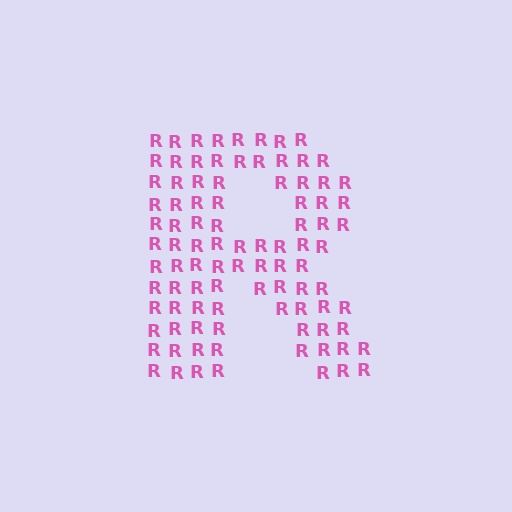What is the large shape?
The large shape is the letter R.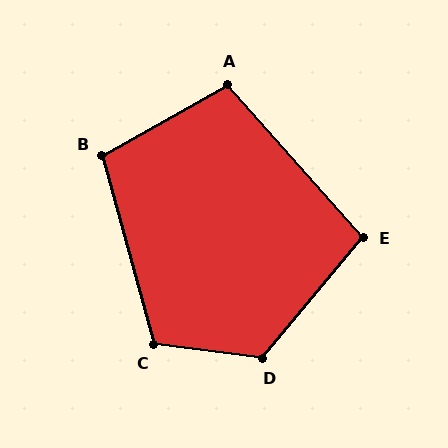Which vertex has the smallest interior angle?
E, at approximately 99 degrees.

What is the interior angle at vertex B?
Approximately 104 degrees (obtuse).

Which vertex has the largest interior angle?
D, at approximately 123 degrees.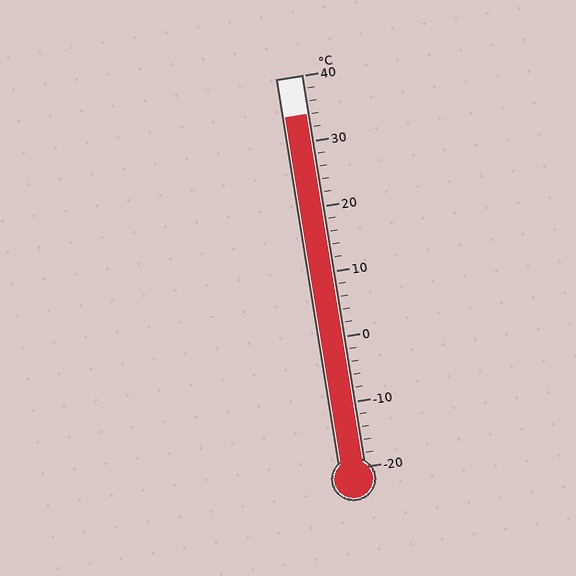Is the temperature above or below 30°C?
The temperature is above 30°C.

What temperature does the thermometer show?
The thermometer shows approximately 34°C.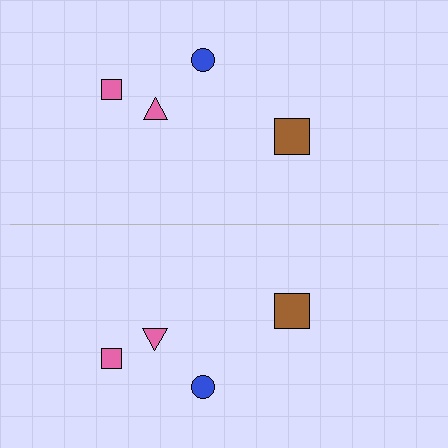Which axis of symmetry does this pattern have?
The pattern has a horizontal axis of symmetry running through the center of the image.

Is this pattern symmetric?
Yes, this pattern has bilateral (reflection) symmetry.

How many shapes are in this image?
There are 8 shapes in this image.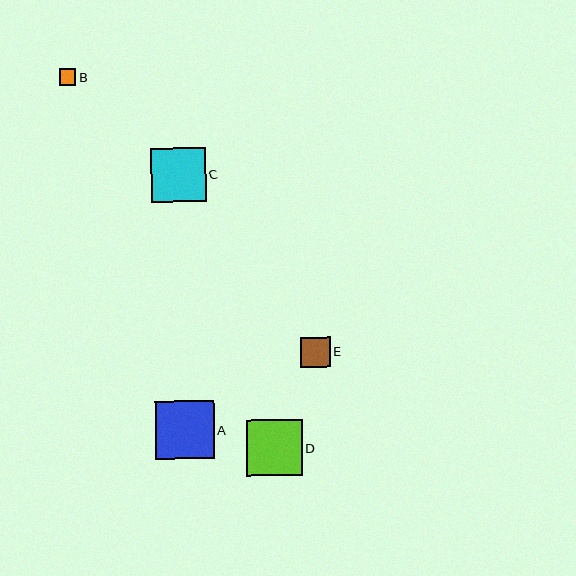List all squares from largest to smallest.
From largest to smallest: A, D, C, E, B.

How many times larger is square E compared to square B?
Square E is approximately 1.9 times the size of square B.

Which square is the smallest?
Square B is the smallest with a size of approximately 16 pixels.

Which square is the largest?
Square A is the largest with a size of approximately 59 pixels.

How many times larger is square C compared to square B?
Square C is approximately 3.4 times the size of square B.